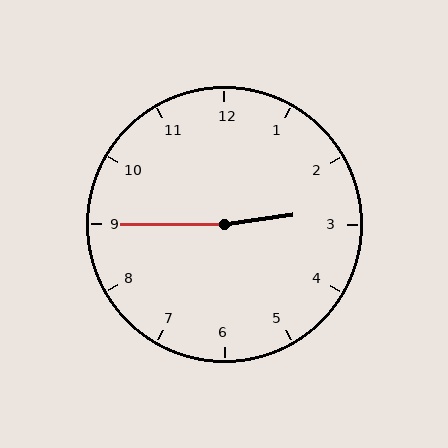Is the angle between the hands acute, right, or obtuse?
It is obtuse.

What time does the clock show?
2:45.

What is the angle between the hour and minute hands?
Approximately 172 degrees.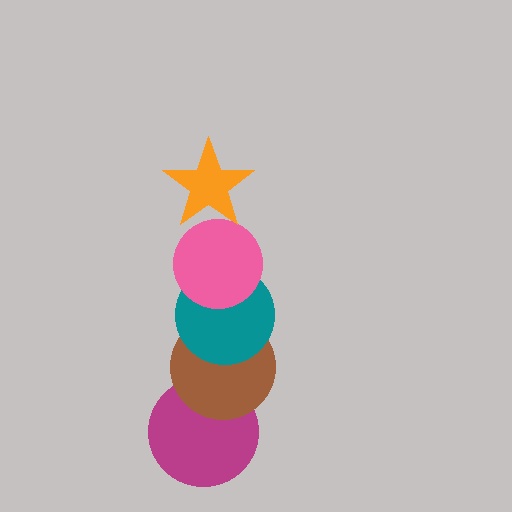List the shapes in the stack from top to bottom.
From top to bottom: the orange star, the pink circle, the teal circle, the brown circle, the magenta circle.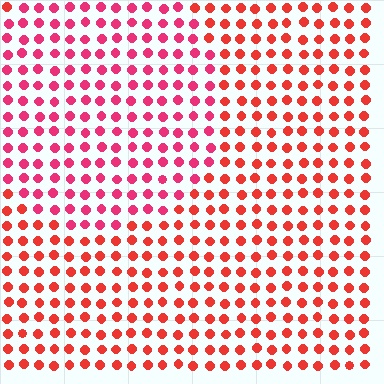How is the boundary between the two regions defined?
The boundary is defined purely by a slight shift in hue (about 25 degrees). Spacing, size, and orientation are identical on both sides.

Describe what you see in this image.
The image is filled with small red elements in a uniform arrangement. A circle-shaped region is visible where the elements are tinted to a slightly different hue, forming a subtle color boundary.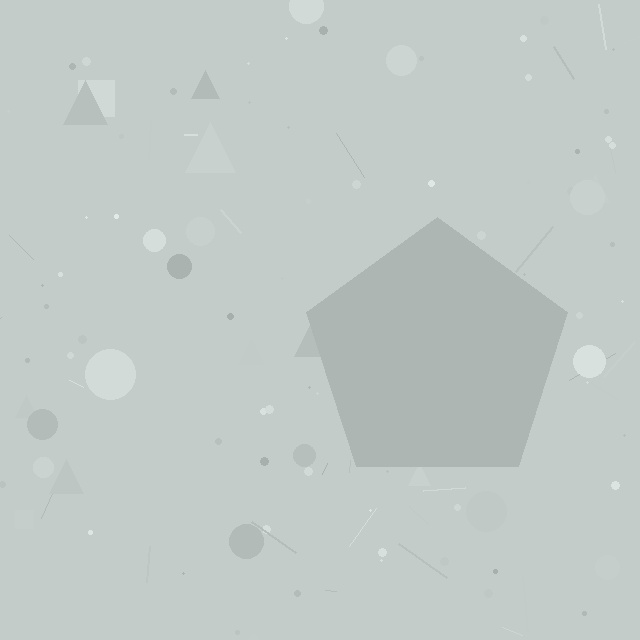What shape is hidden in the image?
A pentagon is hidden in the image.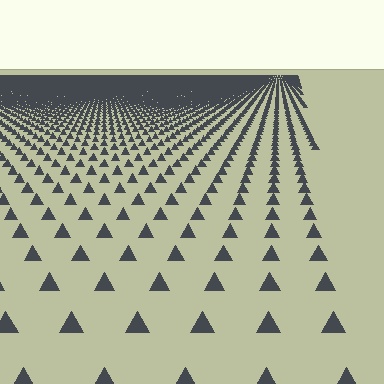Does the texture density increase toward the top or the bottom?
Density increases toward the top.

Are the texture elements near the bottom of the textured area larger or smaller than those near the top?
Larger. Near the bottom, elements are closer to the viewer and appear at a bigger on-screen size.